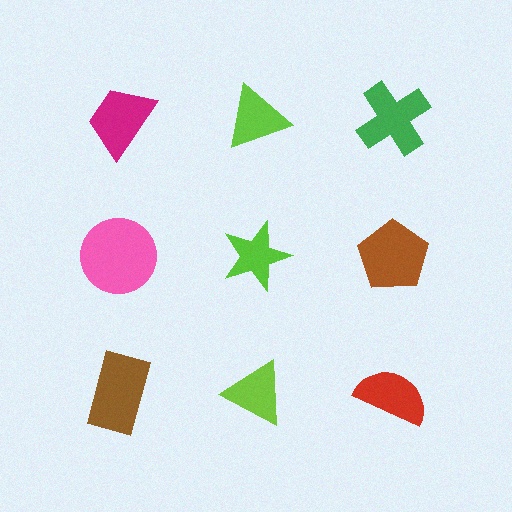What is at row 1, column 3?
A green cross.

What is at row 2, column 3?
A brown pentagon.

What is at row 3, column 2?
A lime triangle.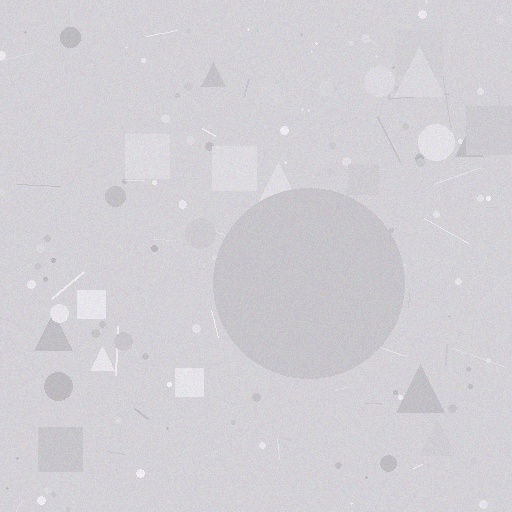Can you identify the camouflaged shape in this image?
The camouflaged shape is a circle.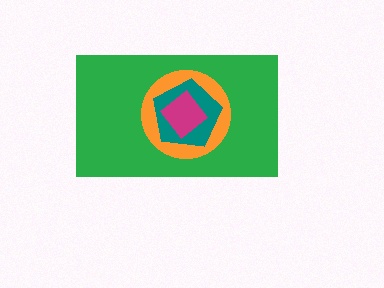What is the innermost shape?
The magenta diamond.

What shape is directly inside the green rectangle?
The orange circle.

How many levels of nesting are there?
4.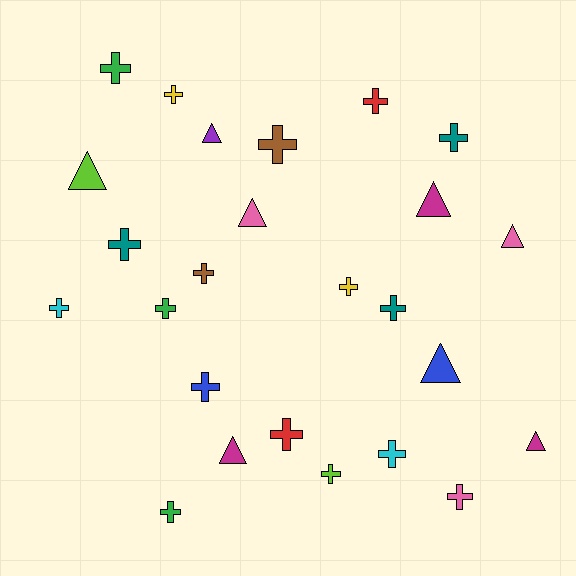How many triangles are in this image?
There are 8 triangles.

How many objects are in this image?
There are 25 objects.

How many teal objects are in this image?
There are 3 teal objects.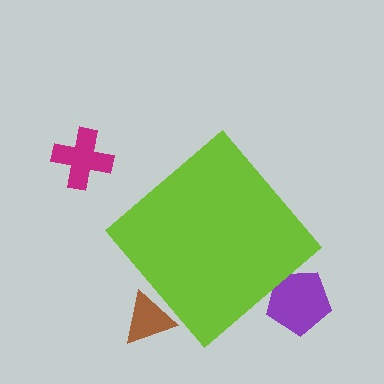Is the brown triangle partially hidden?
Yes, the brown triangle is partially hidden behind the lime diamond.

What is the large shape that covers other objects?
A lime diamond.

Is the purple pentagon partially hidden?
Yes, the purple pentagon is partially hidden behind the lime diamond.